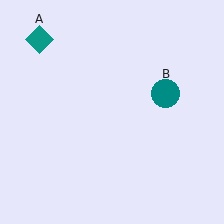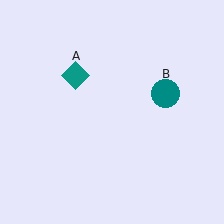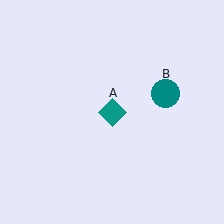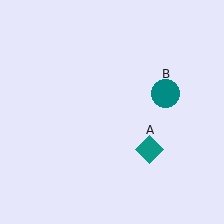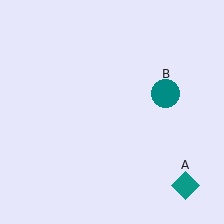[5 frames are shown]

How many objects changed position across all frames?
1 object changed position: teal diamond (object A).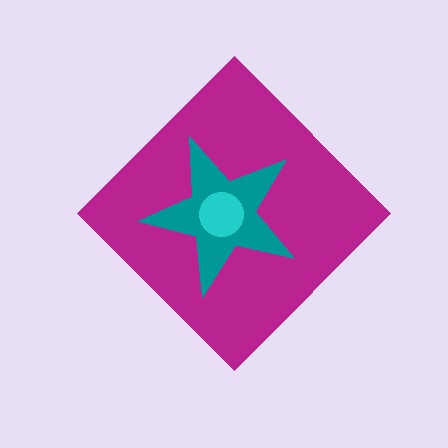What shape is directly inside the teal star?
The cyan circle.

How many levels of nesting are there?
3.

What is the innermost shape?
The cyan circle.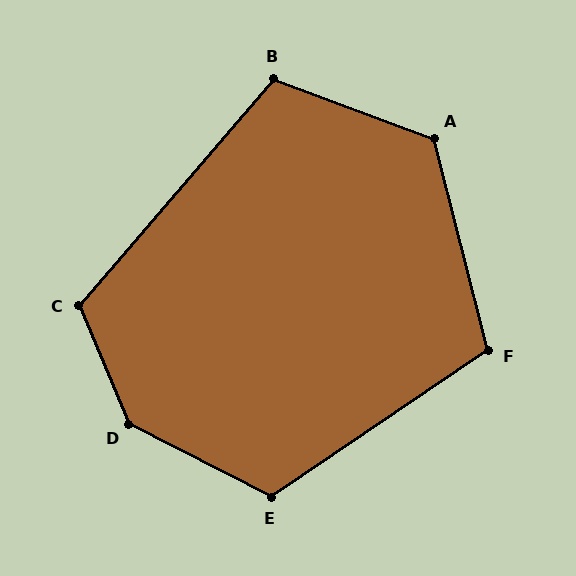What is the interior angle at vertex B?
Approximately 110 degrees (obtuse).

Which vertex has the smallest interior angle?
F, at approximately 110 degrees.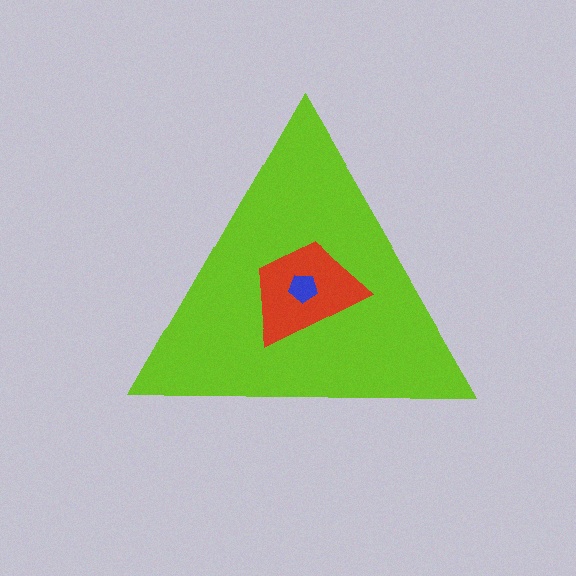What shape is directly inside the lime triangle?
The red trapezoid.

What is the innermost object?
The blue pentagon.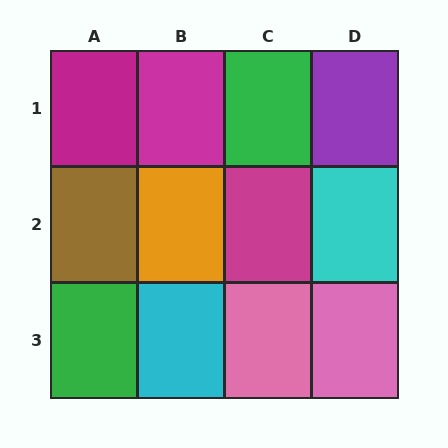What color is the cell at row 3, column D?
Pink.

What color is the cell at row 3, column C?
Pink.